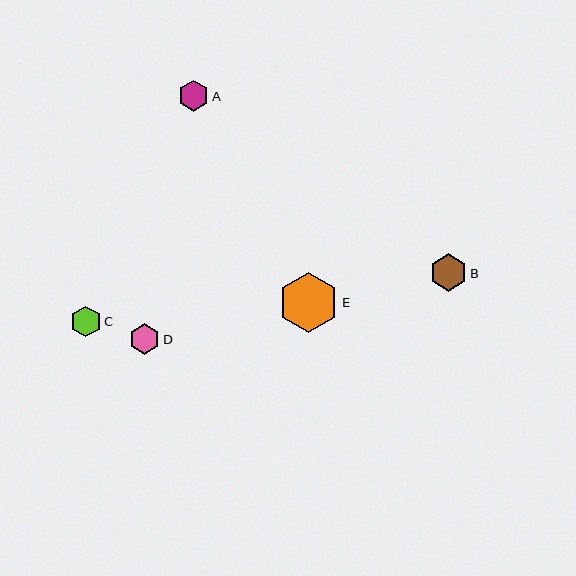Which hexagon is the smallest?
Hexagon D is the smallest with a size of approximately 30 pixels.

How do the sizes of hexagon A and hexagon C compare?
Hexagon A and hexagon C are approximately the same size.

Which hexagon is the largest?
Hexagon E is the largest with a size of approximately 60 pixels.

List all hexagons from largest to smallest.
From largest to smallest: E, B, A, C, D.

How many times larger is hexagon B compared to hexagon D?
Hexagon B is approximately 1.2 times the size of hexagon D.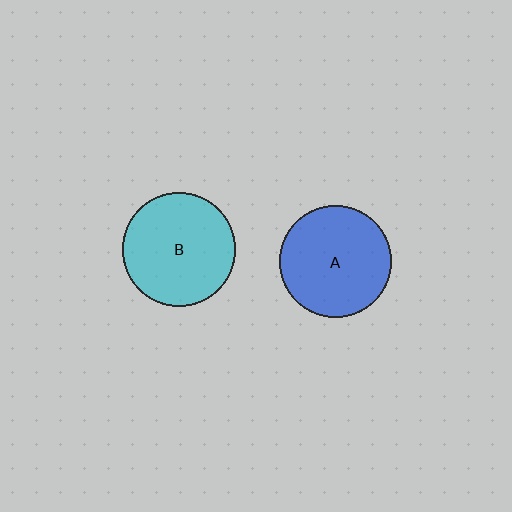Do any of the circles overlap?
No, none of the circles overlap.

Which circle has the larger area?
Circle B (cyan).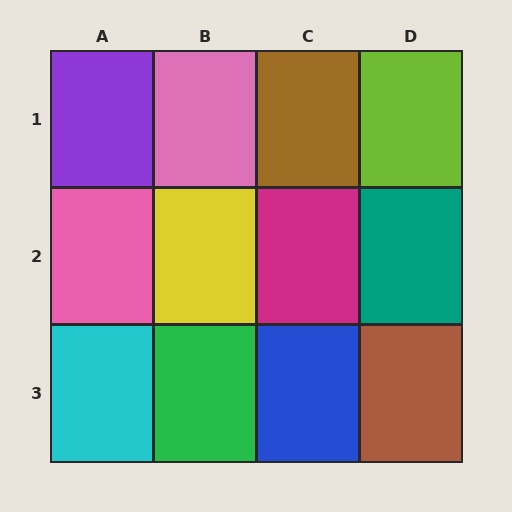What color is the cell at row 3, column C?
Blue.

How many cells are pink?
2 cells are pink.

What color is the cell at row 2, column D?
Teal.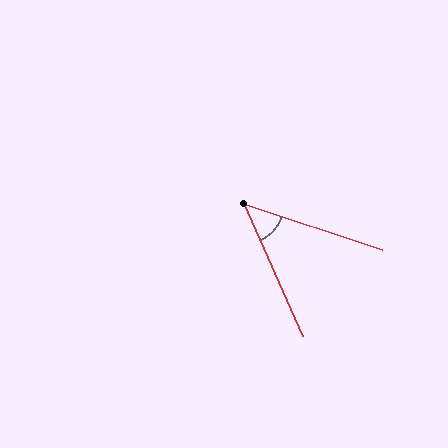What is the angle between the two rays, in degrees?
Approximately 48 degrees.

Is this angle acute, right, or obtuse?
It is acute.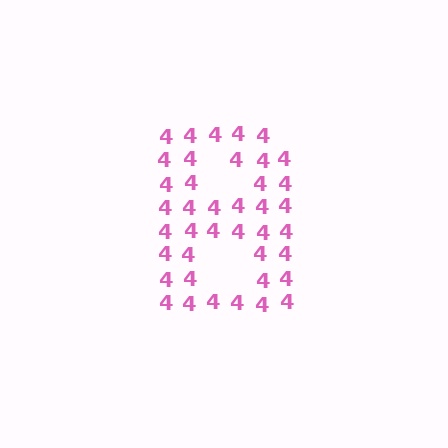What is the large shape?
The large shape is the letter B.